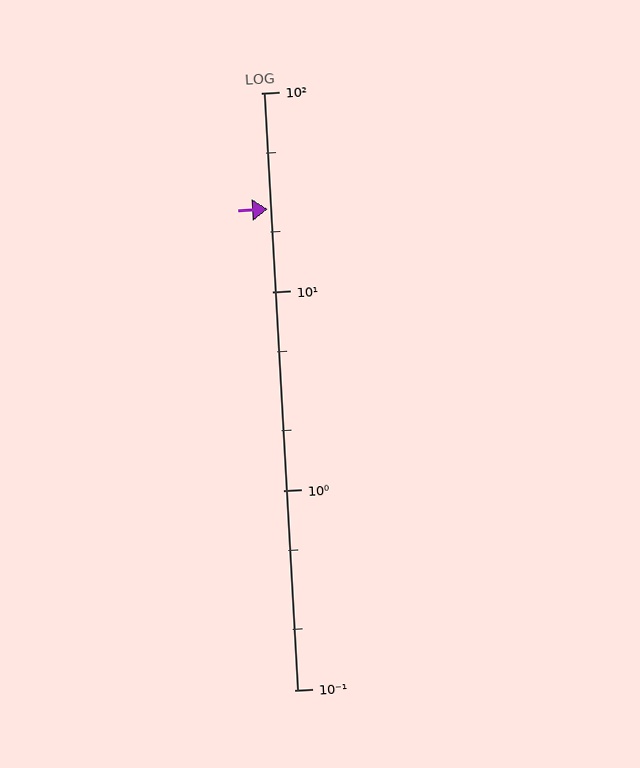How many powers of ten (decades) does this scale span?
The scale spans 3 decades, from 0.1 to 100.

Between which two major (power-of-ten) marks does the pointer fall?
The pointer is between 10 and 100.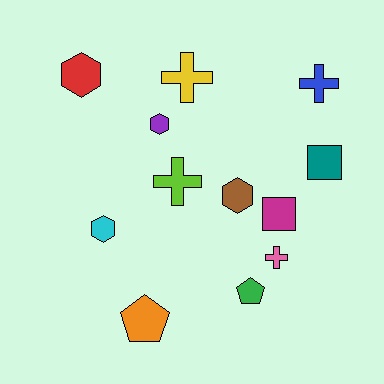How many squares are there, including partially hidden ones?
There are 2 squares.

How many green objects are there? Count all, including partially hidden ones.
There is 1 green object.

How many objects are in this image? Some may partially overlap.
There are 12 objects.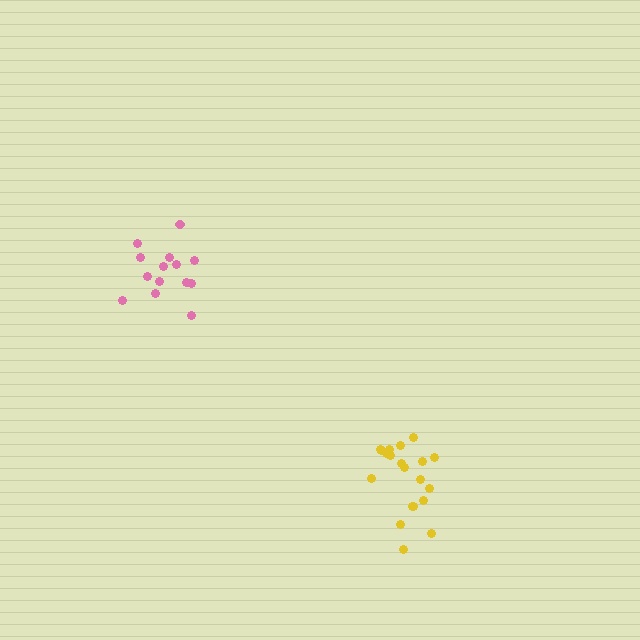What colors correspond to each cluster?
The clusters are colored: yellow, pink.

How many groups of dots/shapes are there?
There are 2 groups.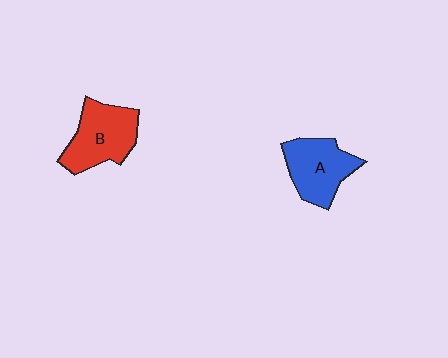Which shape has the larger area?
Shape B (red).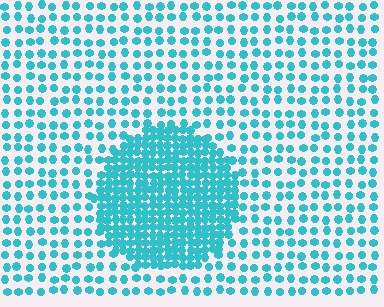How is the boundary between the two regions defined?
The boundary is defined by a change in element density (approximately 2.5x ratio). All elements are the same color, size, and shape.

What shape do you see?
I see a circle.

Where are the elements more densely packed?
The elements are more densely packed inside the circle boundary.